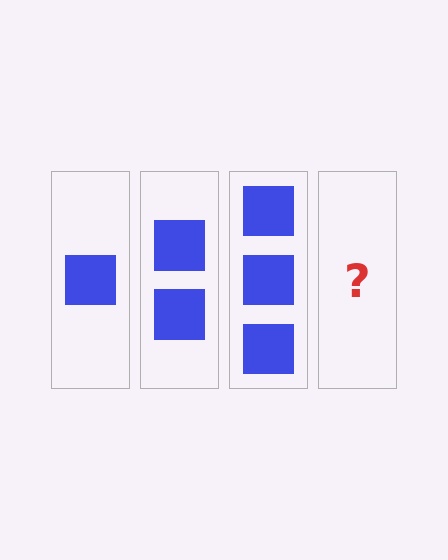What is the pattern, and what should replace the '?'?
The pattern is that each step adds one more square. The '?' should be 4 squares.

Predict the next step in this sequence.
The next step is 4 squares.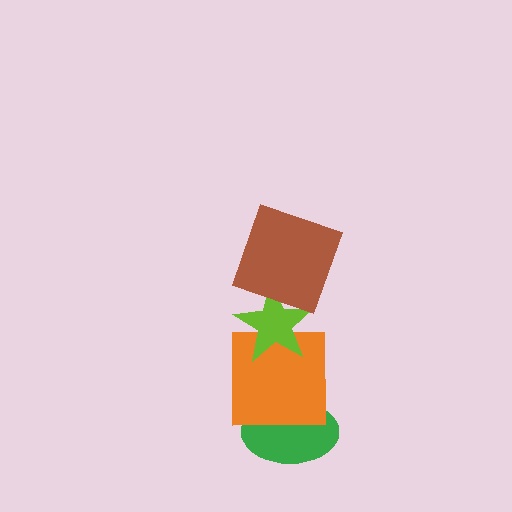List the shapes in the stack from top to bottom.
From top to bottom: the brown square, the lime star, the orange square, the green ellipse.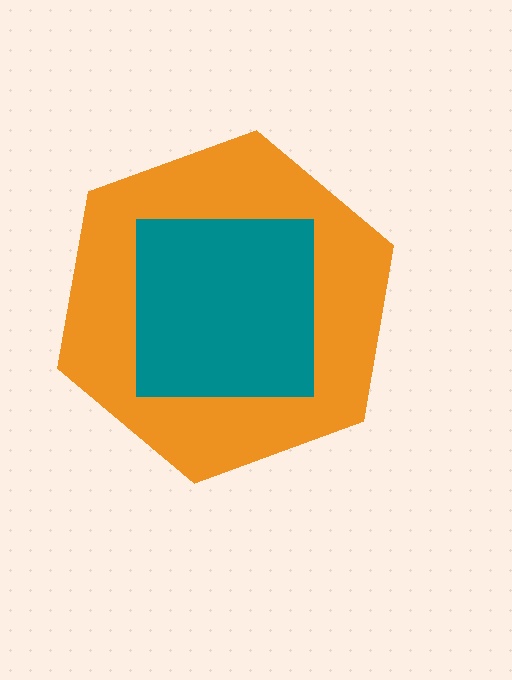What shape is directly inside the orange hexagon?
The teal square.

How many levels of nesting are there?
2.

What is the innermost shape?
The teal square.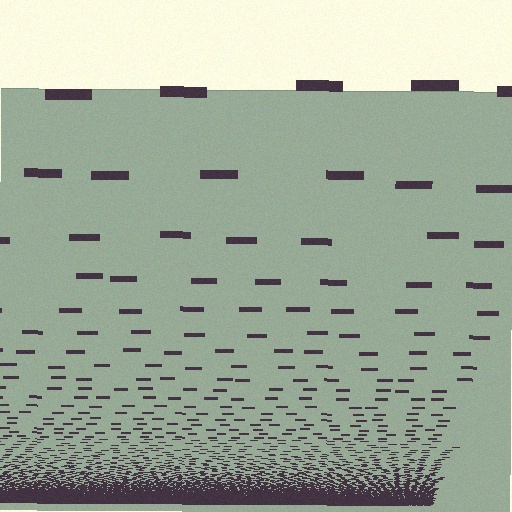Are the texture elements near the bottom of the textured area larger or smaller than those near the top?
Smaller. The gradient is inverted — elements near the bottom are smaller and denser.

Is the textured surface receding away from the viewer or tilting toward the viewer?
The surface appears to tilt toward the viewer. Texture elements get larger and sparser toward the top.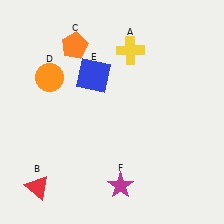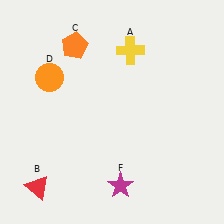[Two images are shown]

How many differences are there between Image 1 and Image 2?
There is 1 difference between the two images.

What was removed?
The blue square (E) was removed in Image 2.